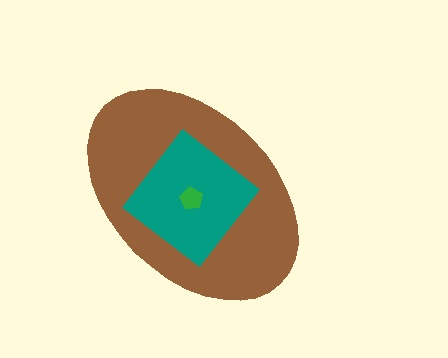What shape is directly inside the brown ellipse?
The teal diamond.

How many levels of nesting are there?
3.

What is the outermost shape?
The brown ellipse.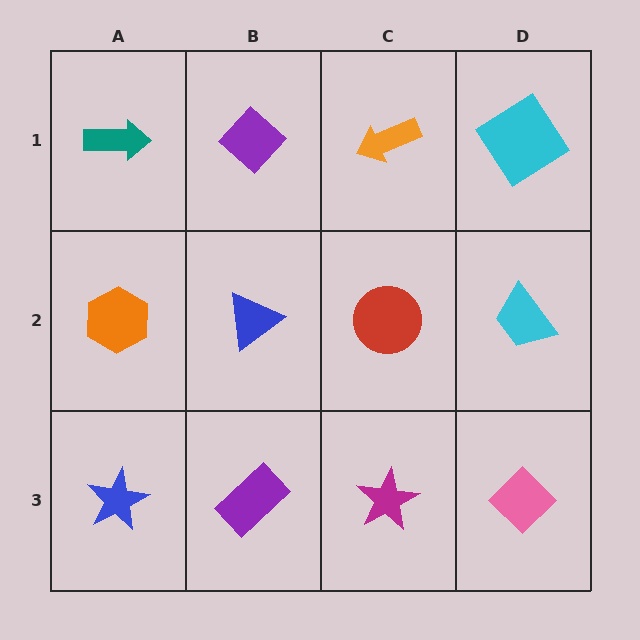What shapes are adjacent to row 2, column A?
A teal arrow (row 1, column A), a blue star (row 3, column A), a blue triangle (row 2, column B).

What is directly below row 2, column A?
A blue star.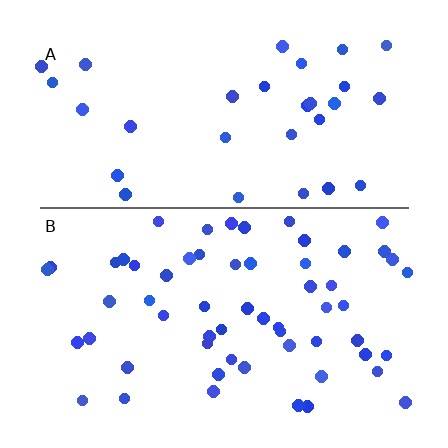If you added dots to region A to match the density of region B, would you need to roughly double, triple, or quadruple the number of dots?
Approximately double.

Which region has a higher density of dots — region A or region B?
B (the bottom).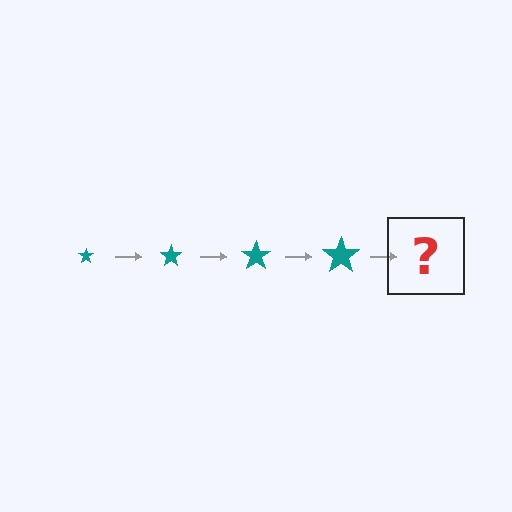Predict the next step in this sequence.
The next step is a teal star, larger than the previous one.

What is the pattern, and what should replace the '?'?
The pattern is that the star gets progressively larger each step. The '?' should be a teal star, larger than the previous one.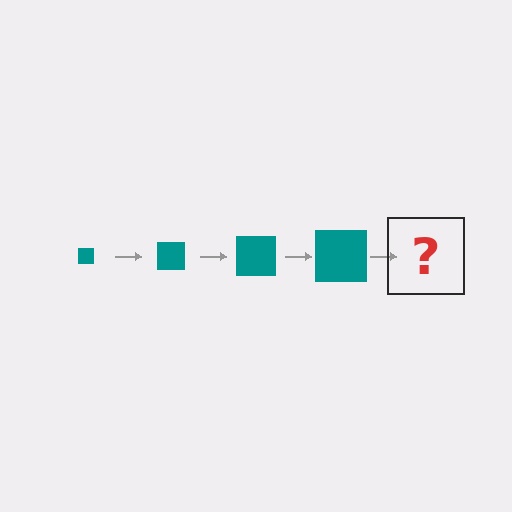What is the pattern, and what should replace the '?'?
The pattern is that the square gets progressively larger each step. The '?' should be a teal square, larger than the previous one.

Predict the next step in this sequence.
The next step is a teal square, larger than the previous one.